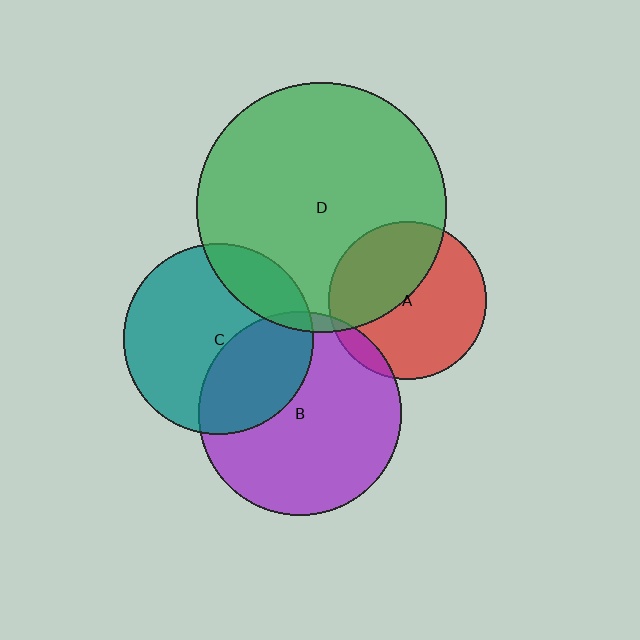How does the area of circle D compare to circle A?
Approximately 2.5 times.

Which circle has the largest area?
Circle D (green).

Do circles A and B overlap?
Yes.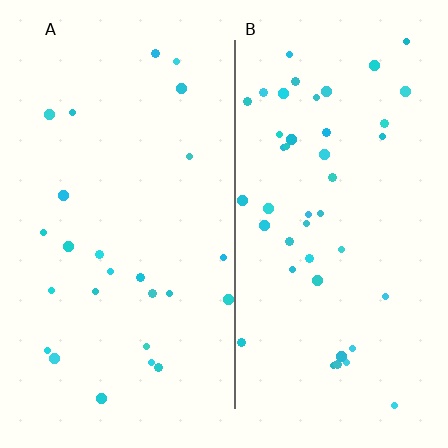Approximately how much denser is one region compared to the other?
Approximately 1.8× — region B over region A.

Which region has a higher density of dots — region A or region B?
B (the right).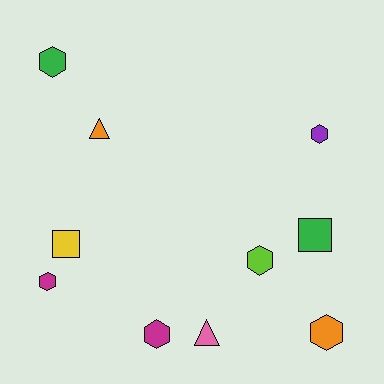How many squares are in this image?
There are 2 squares.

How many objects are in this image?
There are 10 objects.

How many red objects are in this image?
There are no red objects.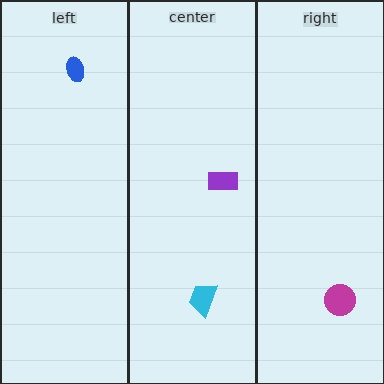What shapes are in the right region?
The magenta circle.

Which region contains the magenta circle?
The right region.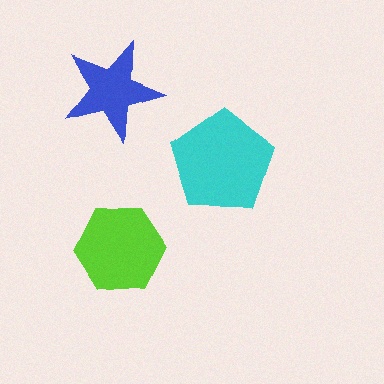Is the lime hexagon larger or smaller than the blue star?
Larger.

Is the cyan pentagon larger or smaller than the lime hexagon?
Larger.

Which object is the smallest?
The blue star.